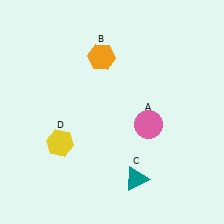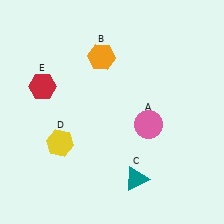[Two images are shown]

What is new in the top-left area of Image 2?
A red hexagon (E) was added in the top-left area of Image 2.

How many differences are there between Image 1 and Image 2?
There is 1 difference between the two images.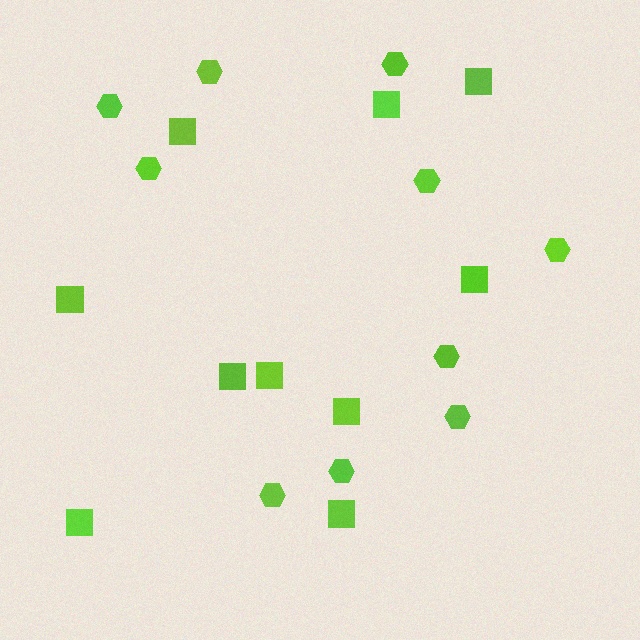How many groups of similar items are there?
There are 2 groups: one group of hexagons (10) and one group of squares (10).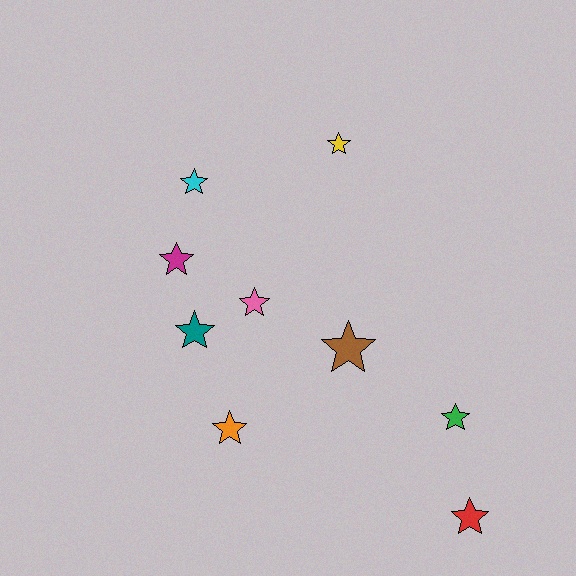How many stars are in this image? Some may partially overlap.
There are 9 stars.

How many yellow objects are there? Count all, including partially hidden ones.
There is 1 yellow object.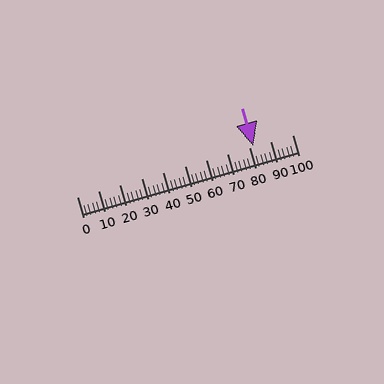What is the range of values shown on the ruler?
The ruler shows values from 0 to 100.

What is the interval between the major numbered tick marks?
The major tick marks are spaced 10 units apart.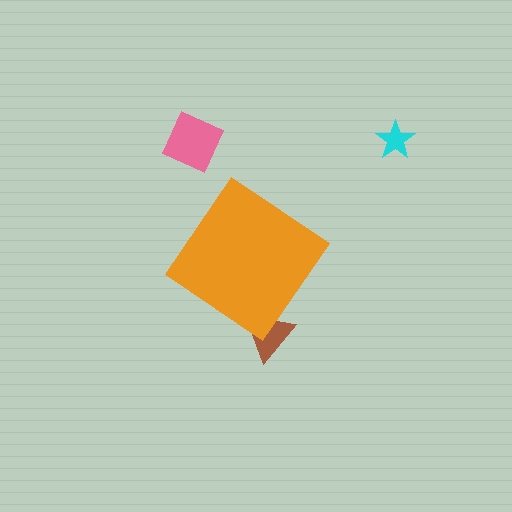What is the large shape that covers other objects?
An orange diamond.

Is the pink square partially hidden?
No, the pink square is fully visible.